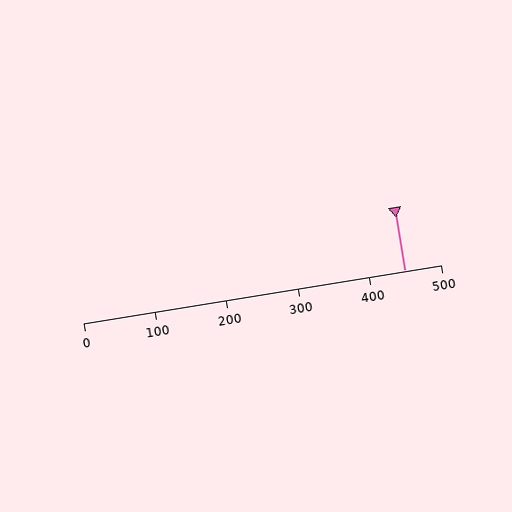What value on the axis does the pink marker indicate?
The marker indicates approximately 450.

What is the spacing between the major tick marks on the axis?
The major ticks are spaced 100 apart.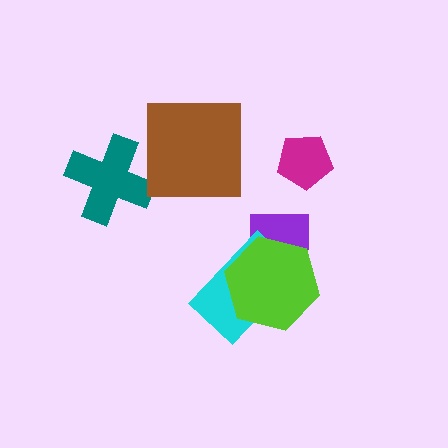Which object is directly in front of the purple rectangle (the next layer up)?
The cyan rectangle is directly in front of the purple rectangle.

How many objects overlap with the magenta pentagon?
0 objects overlap with the magenta pentagon.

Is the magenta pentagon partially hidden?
No, no other shape covers it.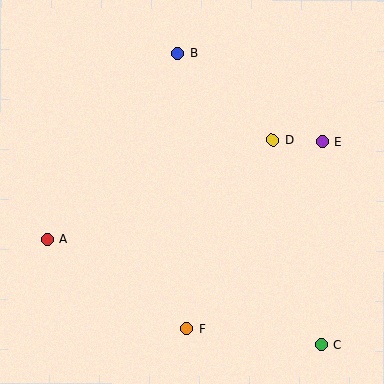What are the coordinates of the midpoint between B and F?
The midpoint between B and F is at (182, 191).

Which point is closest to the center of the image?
Point D at (273, 140) is closest to the center.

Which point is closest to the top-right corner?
Point E is closest to the top-right corner.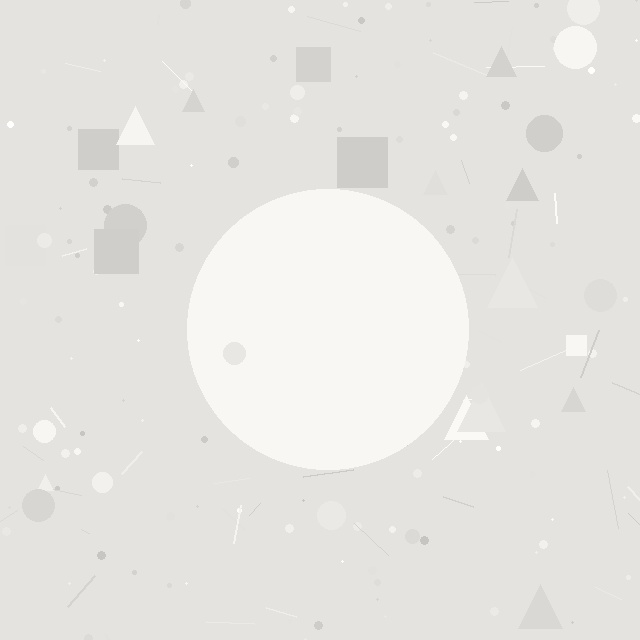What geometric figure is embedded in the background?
A circle is embedded in the background.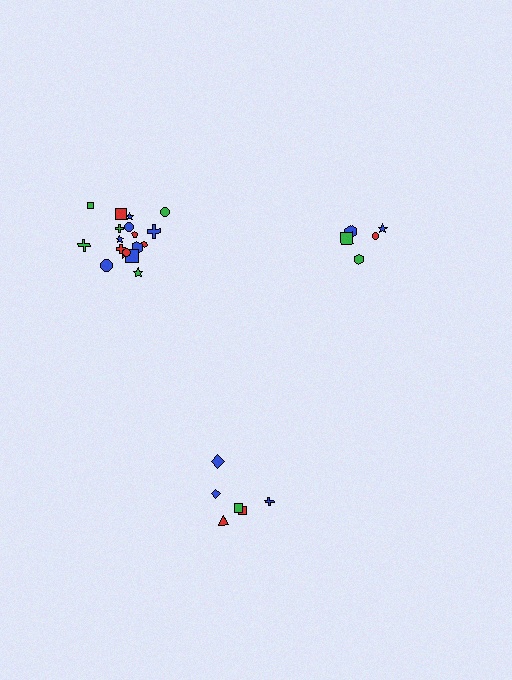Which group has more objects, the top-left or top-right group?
The top-left group.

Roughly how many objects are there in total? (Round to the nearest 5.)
Roughly 30 objects in total.